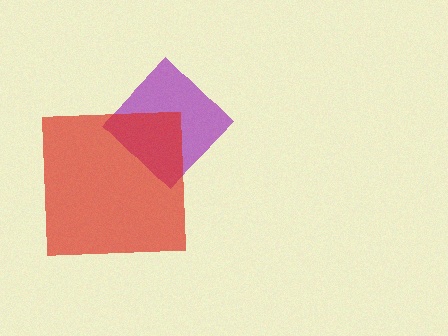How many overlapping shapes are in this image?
There are 2 overlapping shapes in the image.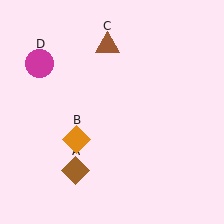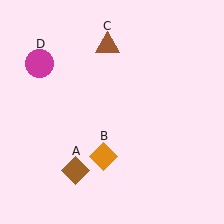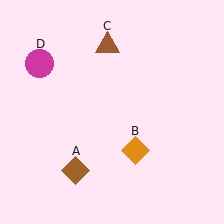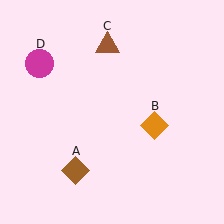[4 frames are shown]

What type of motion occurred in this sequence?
The orange diamond (object B) rotated counterclockwise around the center of the scene.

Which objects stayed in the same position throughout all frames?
Brown diamond (object A) and brown triangle (object C) and magenta circle (object D) remained stationary.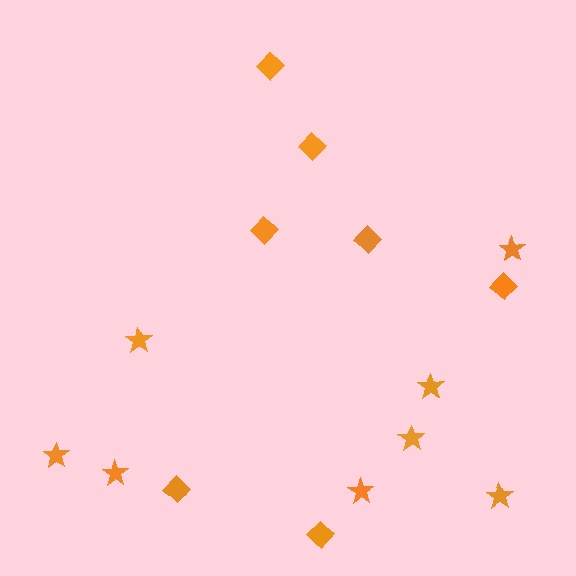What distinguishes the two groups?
There are 2 groups: one group of diamonds (7) and one group of stars (8).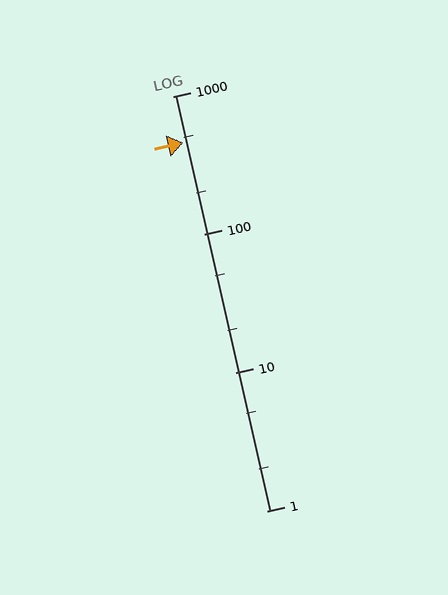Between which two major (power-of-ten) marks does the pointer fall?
The pointer is between 100 and 1000.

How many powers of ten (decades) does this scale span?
The scale spans 3 decades, from 1 to 1000.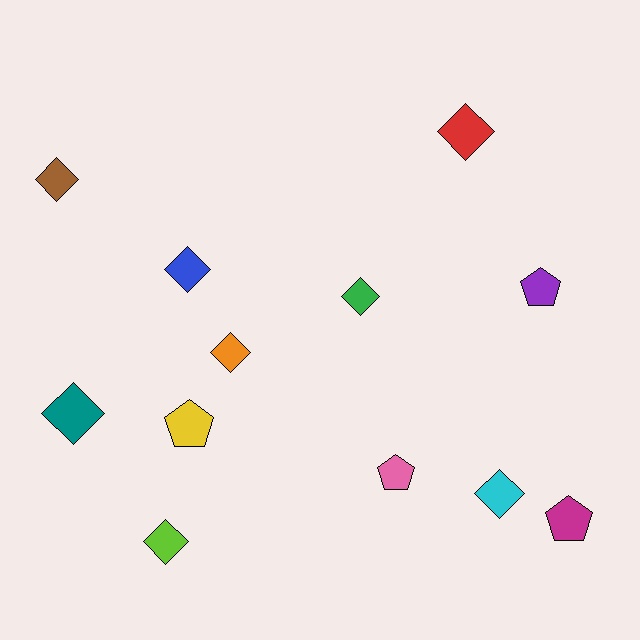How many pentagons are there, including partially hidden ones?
There are 4 pentagons.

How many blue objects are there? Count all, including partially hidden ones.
There is 1 blue object.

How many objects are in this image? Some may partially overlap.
There are 12 objects.